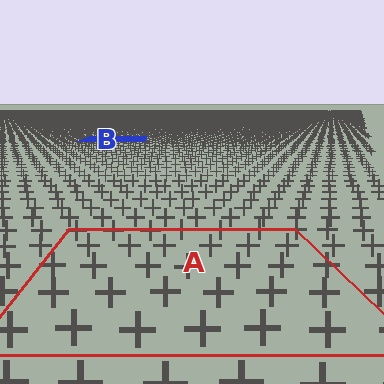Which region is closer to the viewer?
Region A is closer. The texture elements there are larger and more spread out.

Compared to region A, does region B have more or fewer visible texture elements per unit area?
Region B has more texture elements per unit area — they are packed more densely because it is farther away.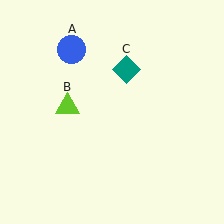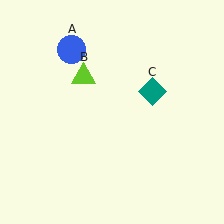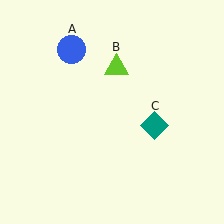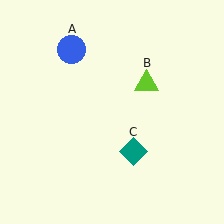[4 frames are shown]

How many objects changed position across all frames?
2 objects changed position: lime triangle (object B), teal diamond (object C).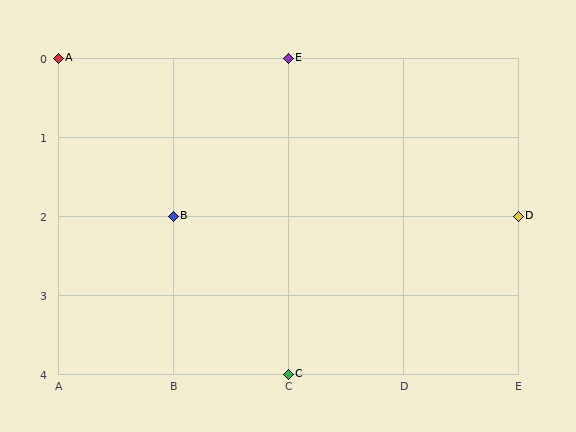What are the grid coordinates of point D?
Point D is at grid coordinates (E, 2).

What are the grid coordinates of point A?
Point A is at grid coordinates (A, 0).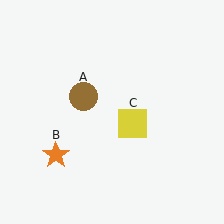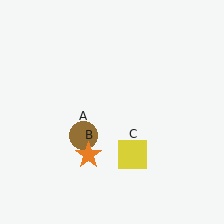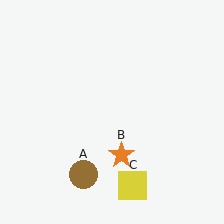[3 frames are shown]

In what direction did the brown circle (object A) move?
The brown circle (object A) moved down.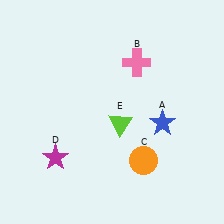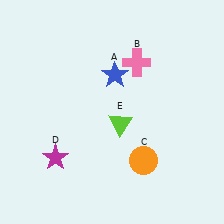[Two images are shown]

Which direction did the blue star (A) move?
The blue star (A) moved up.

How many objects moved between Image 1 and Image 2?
1 object moved between the two images.